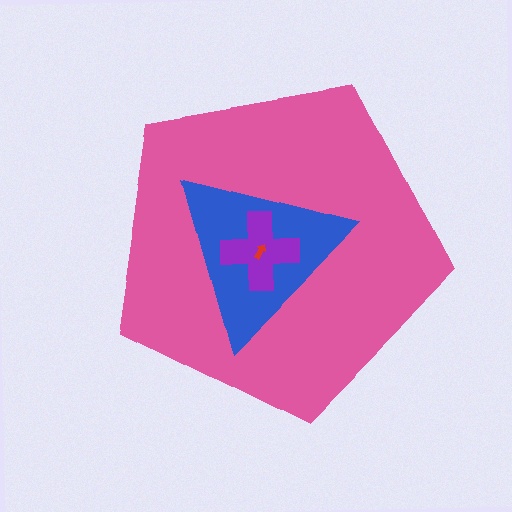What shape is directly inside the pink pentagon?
The blue triangle.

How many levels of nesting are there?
4.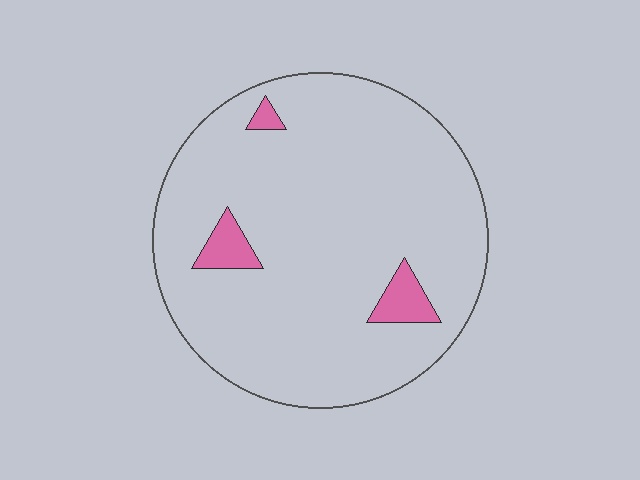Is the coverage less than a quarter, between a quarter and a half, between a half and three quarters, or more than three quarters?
Less than a quarter.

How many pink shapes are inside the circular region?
3.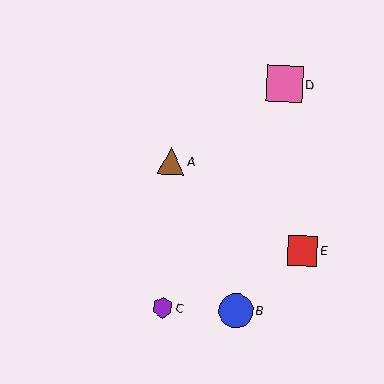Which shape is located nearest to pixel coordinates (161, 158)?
The brown triangle (labeled A) at (171, 161) is nearest to that location.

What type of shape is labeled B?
Shape B is a blue circle.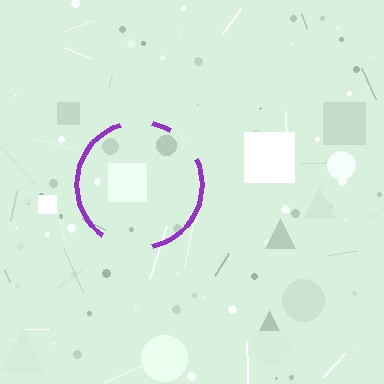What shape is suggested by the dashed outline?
The dashed outline suggests a circle.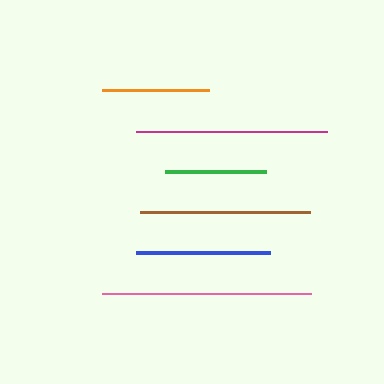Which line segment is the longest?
The pink line is the longest at approximately 209 pixels.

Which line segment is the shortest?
The green line is the shortest at approximately 101 pixels.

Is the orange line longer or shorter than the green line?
The orange line is longer than the green line.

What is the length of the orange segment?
The orange segment is approximately 107 pixels long.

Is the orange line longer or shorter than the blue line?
The blue line is longer than the orange line.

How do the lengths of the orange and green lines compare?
The orange and green lines are approximately the same length.